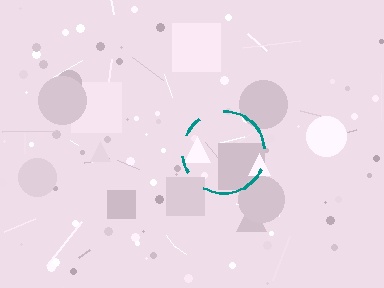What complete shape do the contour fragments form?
The contour fragments form a circle.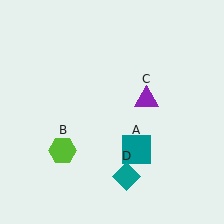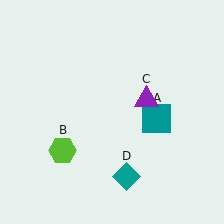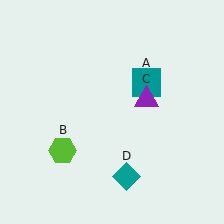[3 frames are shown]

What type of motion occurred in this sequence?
The teal square (object A) rotated counterclockwise around the center of the scene.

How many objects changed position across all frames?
1 object changed position: teal square (object A).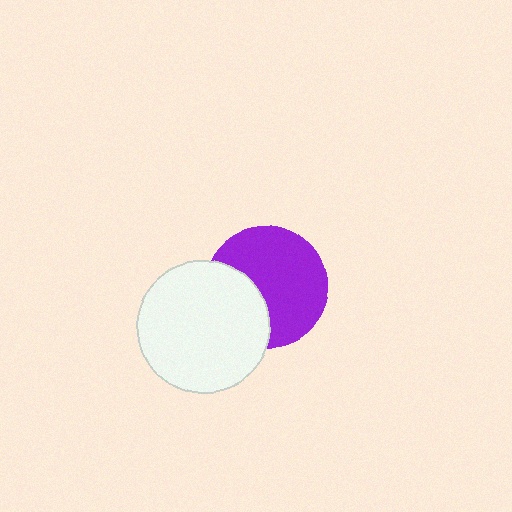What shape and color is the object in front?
The object in front is a white circle.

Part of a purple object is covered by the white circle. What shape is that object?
It is a circle.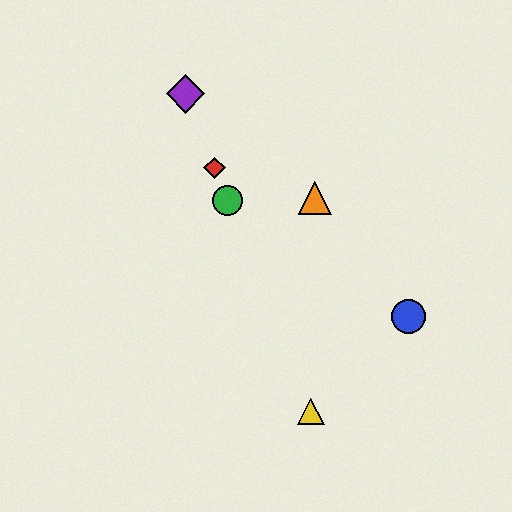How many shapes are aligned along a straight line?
4 shapes (the red diamond, the green circle, the yellow triangle, the purple diamond) are aligned along a straight line.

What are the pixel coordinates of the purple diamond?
The purple diamond is at (186, 94).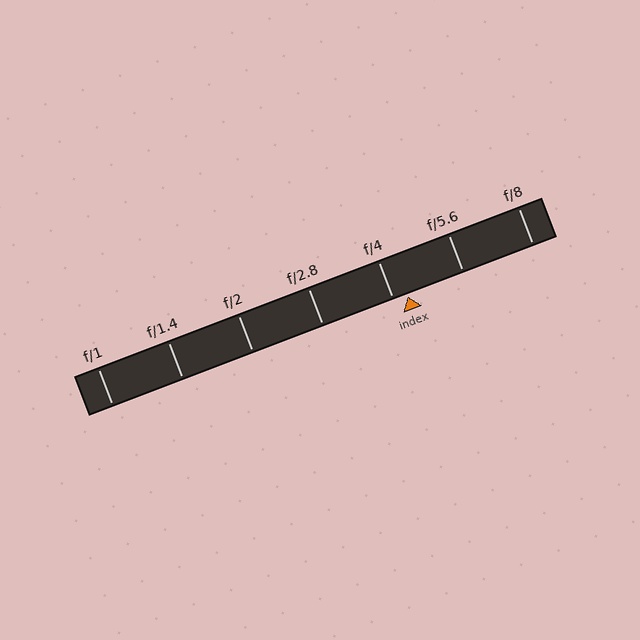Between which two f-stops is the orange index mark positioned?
The index mark is between f/4 and f/5.6.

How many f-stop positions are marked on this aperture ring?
There are 7 f-stop positions marked.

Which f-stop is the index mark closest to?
The index mark is closest to f/4.